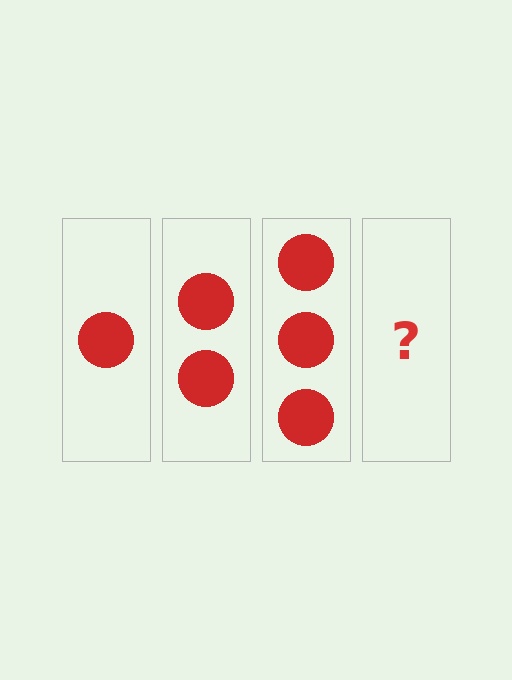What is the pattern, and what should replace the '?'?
The pattern is that each step adds one more circle. The '?' should be 4 circles.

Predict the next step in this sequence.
The next step is 4 circles.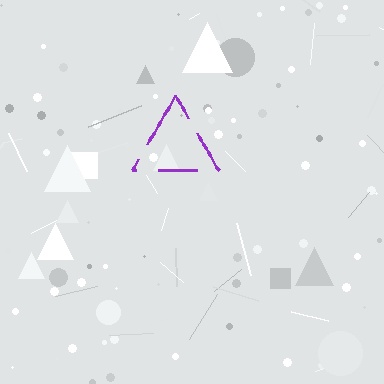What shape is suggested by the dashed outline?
The dashed outline suggests a triangle.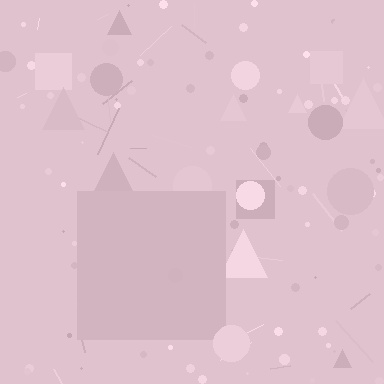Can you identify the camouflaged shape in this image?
The camouflaged shape is a square.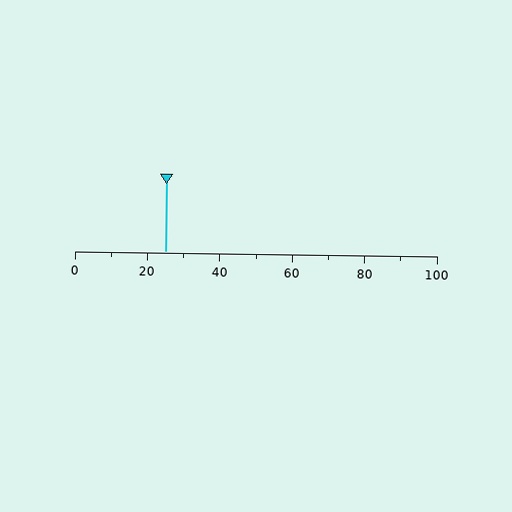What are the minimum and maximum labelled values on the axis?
The axis runs from 0 to 100.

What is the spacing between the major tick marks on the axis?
The major ticks are spaced 20 apart.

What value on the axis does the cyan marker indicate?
The marker indicates approximately 25.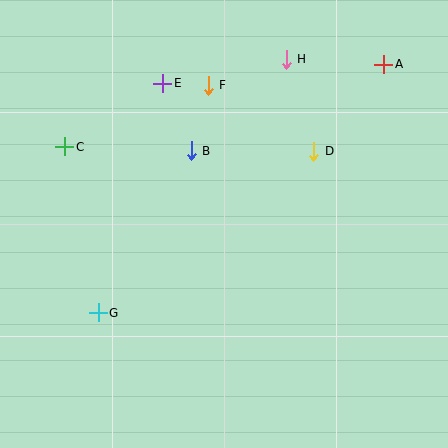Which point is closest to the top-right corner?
Point A is closest to the top-right corner.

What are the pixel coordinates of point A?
Point A is at (384, 64).